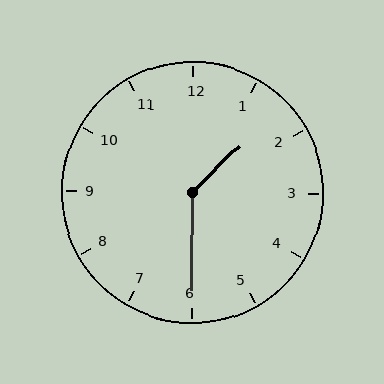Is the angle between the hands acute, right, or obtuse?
It is obtuse.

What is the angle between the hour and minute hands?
Approximately 135 degrees.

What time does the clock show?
1:30.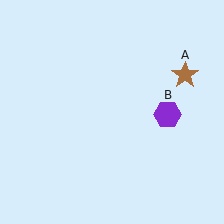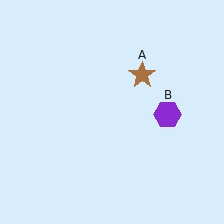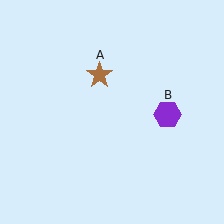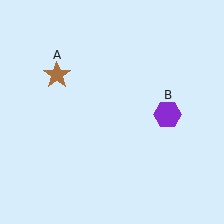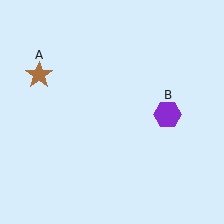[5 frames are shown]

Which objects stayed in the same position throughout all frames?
Purple hexagon (object B) remained stationary.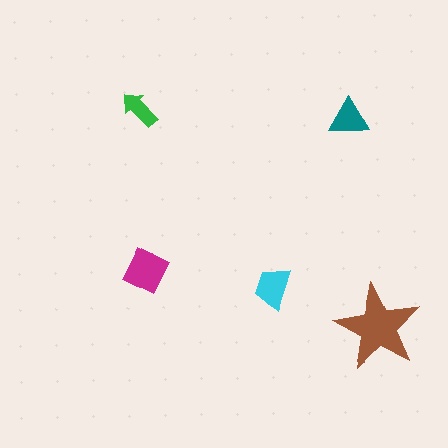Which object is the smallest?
The green arrow.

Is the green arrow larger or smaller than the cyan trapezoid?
Smaller.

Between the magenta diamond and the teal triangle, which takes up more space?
The magenta diamond.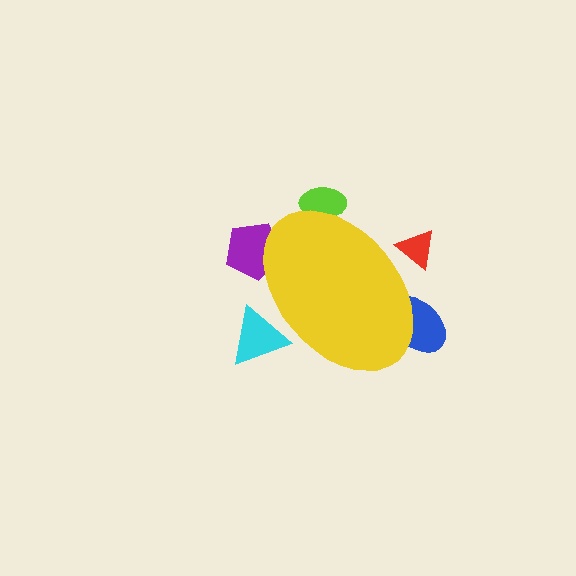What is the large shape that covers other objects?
A yellow ellipse.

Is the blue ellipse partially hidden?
Yes, the blue ellipse is partially hidden behind the yellow ellipse.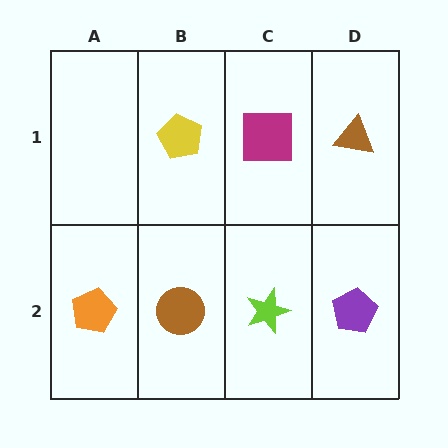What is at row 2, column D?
A purple pentagon.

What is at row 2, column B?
A brown circle.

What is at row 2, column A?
An orange pentagon.